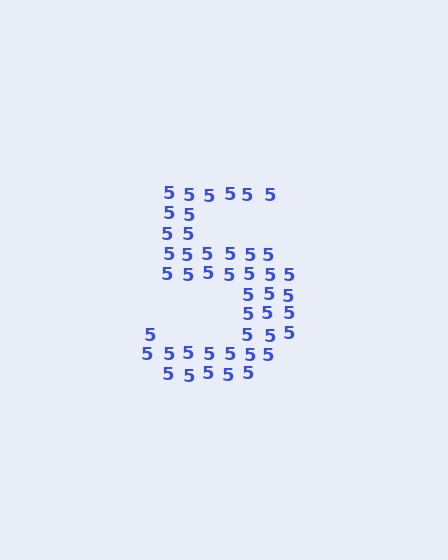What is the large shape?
The large shape is the digit 5.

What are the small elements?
The small elements are digit 5's.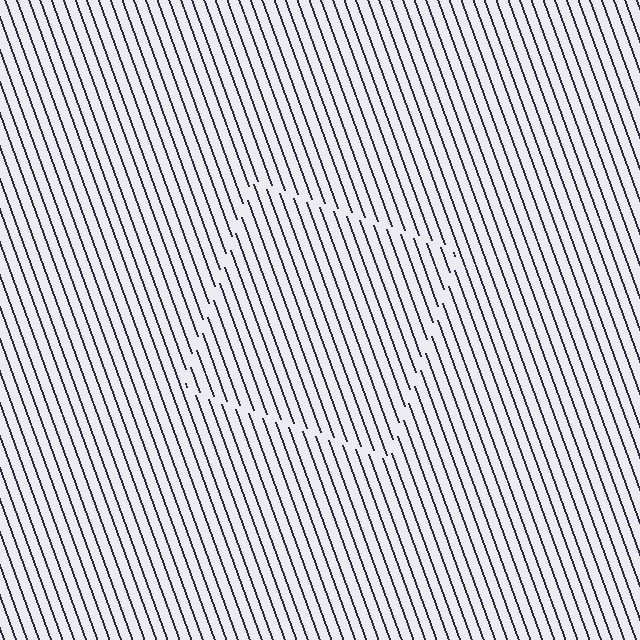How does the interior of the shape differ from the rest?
The interior of the shape contains the same grating, shifted by half a period — the contour is defined by the phase discontinuity where line-ends from the inner and outer gratings abut.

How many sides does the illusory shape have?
4 sides — the line-ends trace a square.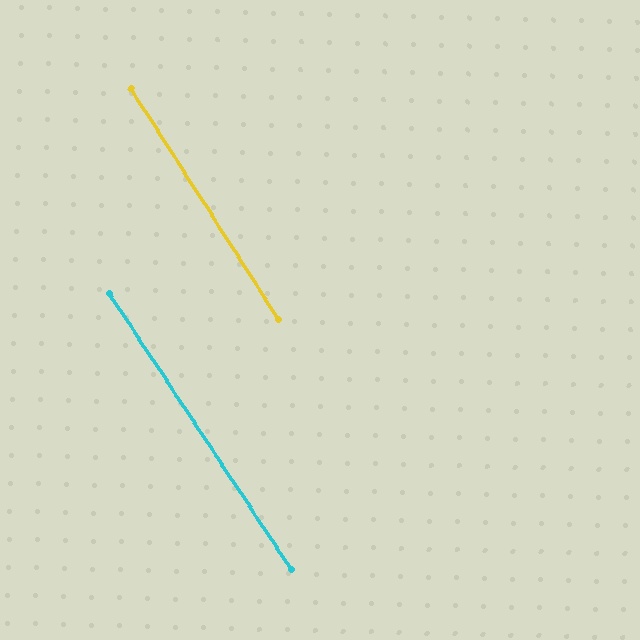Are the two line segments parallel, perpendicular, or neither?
Parallel — their directions differ by only 0.8°.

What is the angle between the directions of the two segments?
Approximately 1 degree.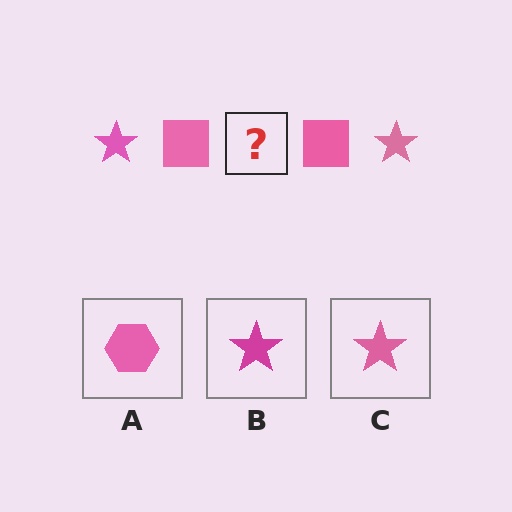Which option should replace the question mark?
Option C.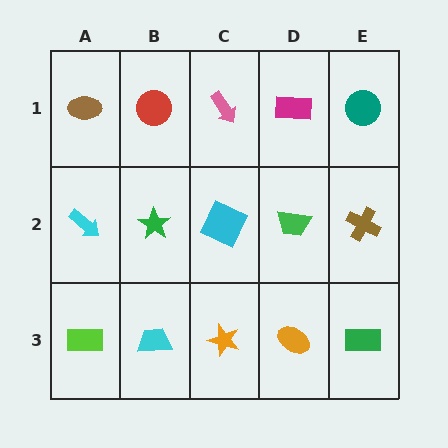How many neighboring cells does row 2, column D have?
4.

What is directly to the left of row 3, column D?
An orange star.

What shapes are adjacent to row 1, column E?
A brown cross (row 2, column E), a magenta rectangle (row 1, column D).